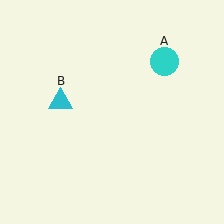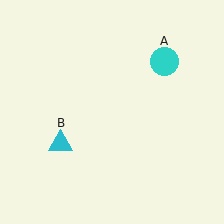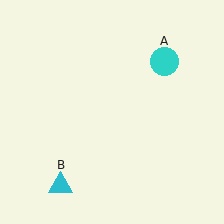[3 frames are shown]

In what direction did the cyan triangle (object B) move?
The cyan triangle (object B) moved down.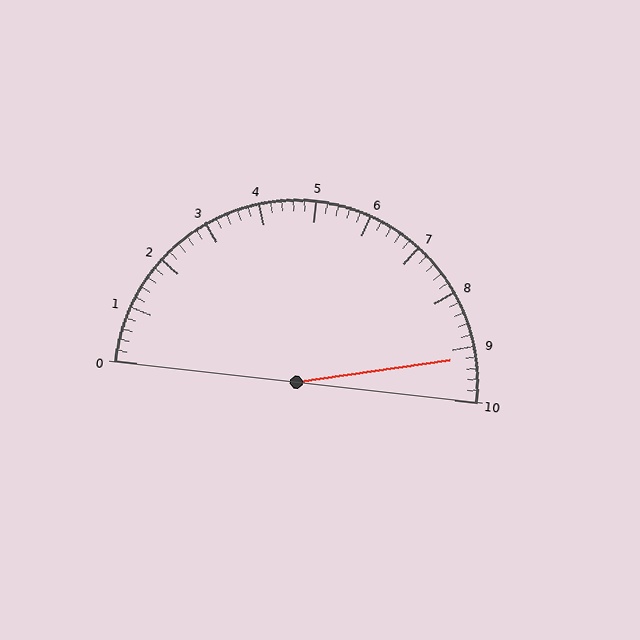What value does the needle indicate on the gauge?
The needle indicates approximately 9.2.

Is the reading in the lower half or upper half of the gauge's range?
The reading is in the upper half of the range (0 to 10).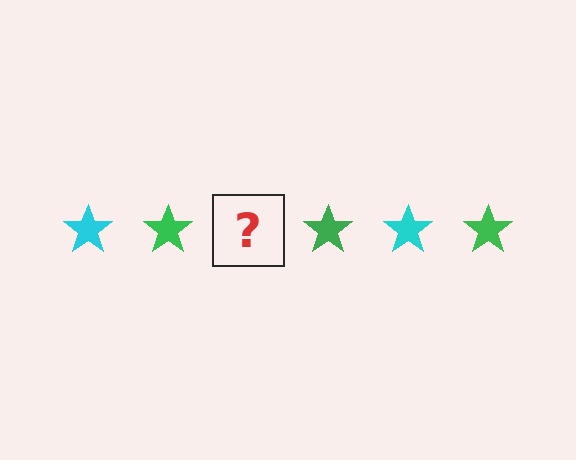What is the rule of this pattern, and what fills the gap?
The rule is that the pattern cycles through cyan, green stars. The gap should be filled with a cyan star.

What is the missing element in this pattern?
The missing element is a cyan star.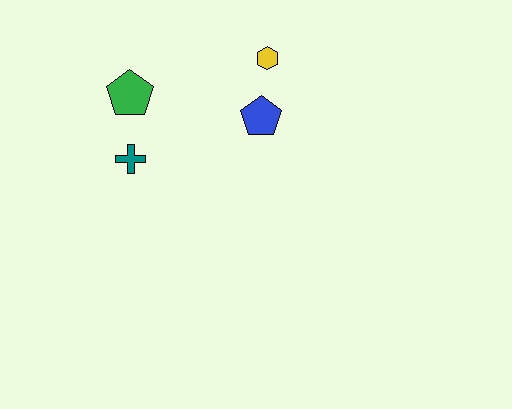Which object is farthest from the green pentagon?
The yellow hexagon is farthest from the green pentagon.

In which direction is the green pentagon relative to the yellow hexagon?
The green pentagon is to the left of the yellow hexagon.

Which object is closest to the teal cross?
The green pentagon is closest to the teal cross.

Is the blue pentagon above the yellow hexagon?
No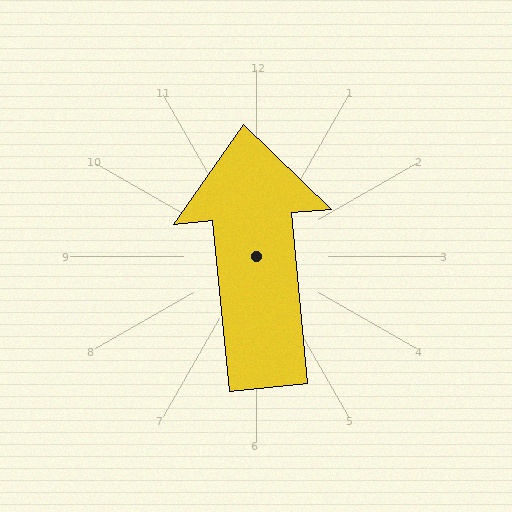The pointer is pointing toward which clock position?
Roughly 12 o'clock.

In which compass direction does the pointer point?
North.